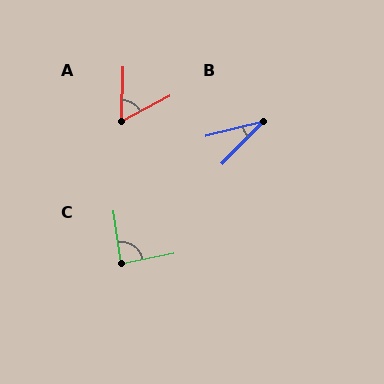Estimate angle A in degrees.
Approximately 60 degrees.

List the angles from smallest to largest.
B (31°), A (60°), C (86°).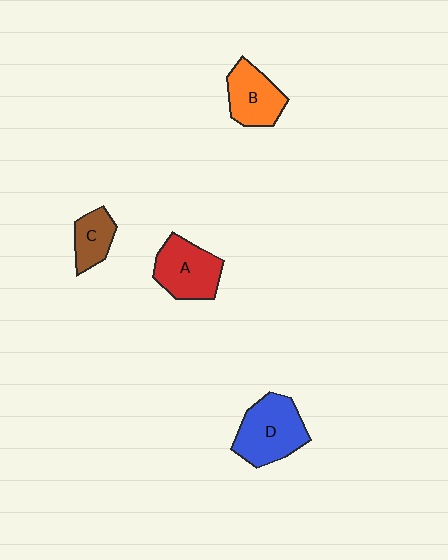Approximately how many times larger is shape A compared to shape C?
Approximately 1.7 times.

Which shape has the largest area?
Shape D (blue).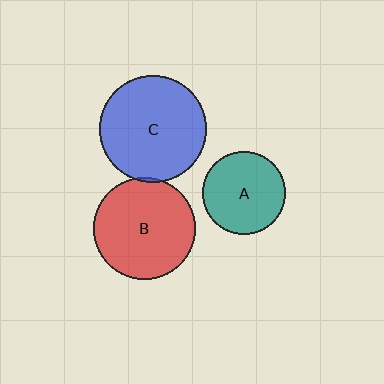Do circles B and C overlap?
Yes.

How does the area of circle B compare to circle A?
Approximately 1.5 times.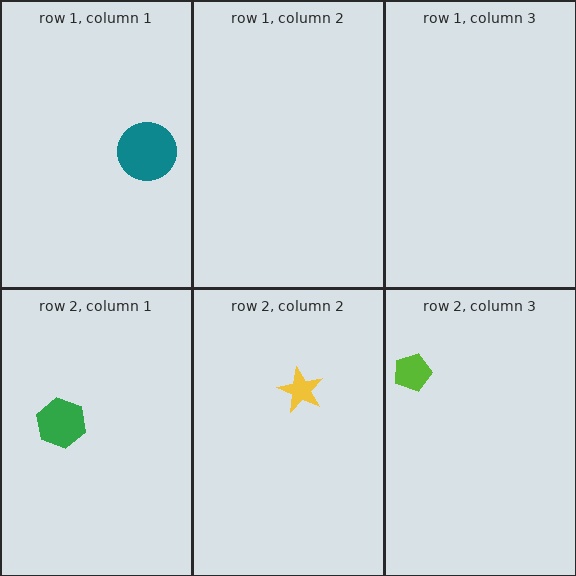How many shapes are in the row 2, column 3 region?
1.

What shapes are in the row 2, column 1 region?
The green hexagon.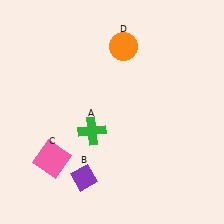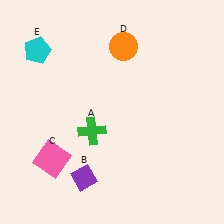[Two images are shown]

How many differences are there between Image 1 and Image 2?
There is 1 difference between the two images.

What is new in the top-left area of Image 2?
A cyan pentagon (E) was added in the top-left area of Image 2.